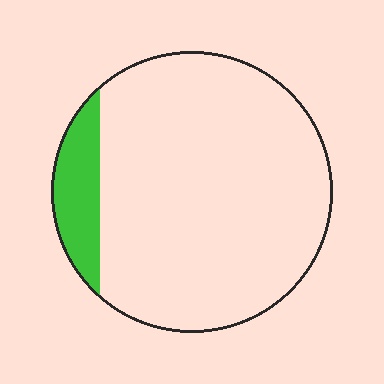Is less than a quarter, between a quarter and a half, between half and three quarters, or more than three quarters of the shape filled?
Less than a quarter.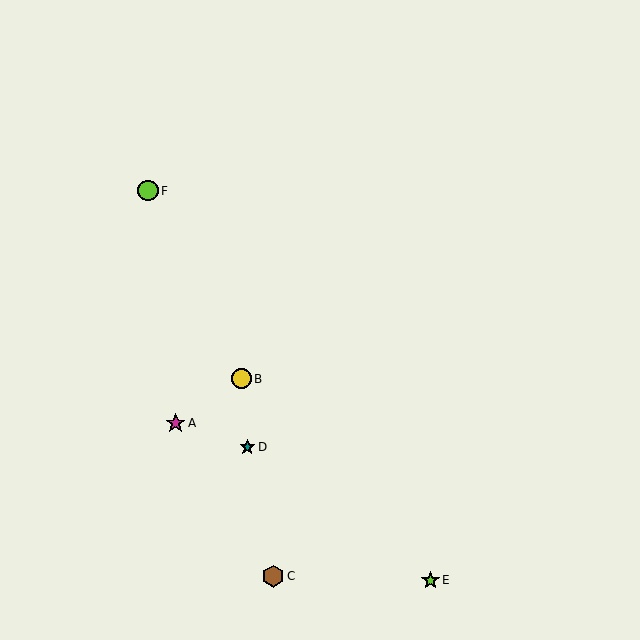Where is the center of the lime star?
The center of the lime star is at (430, 580).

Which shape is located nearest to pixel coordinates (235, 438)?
The teal star (labeled D) at (247, 447) is nearest to that location.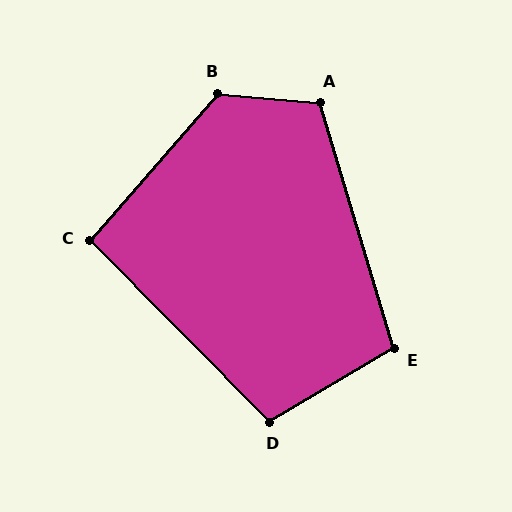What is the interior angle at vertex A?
Approximately 112 degrees (obtuse).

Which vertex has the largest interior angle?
B, at approximately 126 degrees.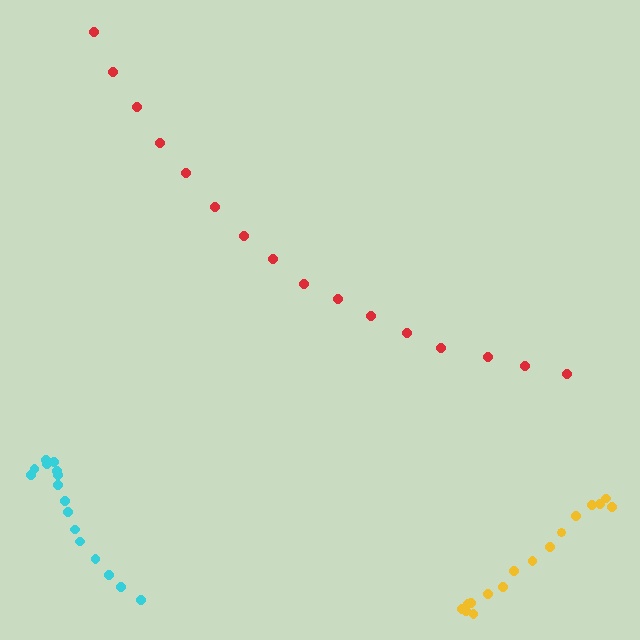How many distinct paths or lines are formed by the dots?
There are 3 distinct paths.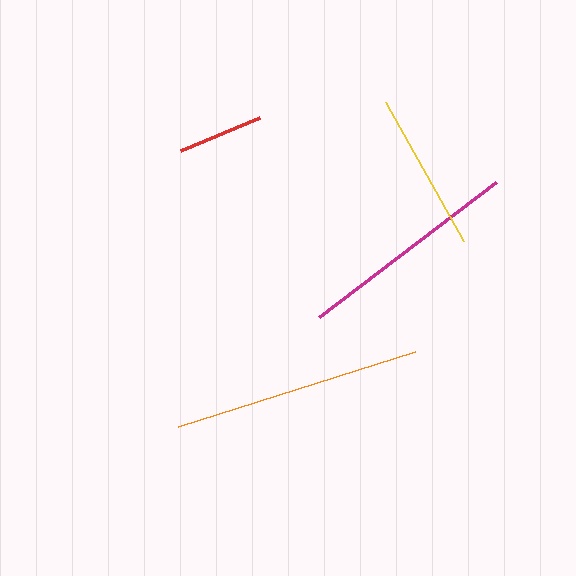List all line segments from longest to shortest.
From longest to shortest: orange, magenta, yellow, red.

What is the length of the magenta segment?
The magenta segment is approximately 223 pixels long.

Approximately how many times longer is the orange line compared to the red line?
The orange line is approximately 2.9 times the length of the red line.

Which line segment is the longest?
The orange line is the longest at approximately 248 pixels.